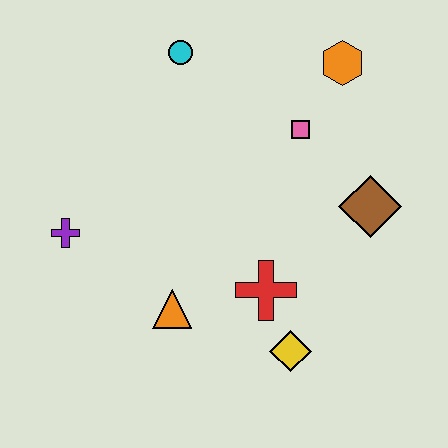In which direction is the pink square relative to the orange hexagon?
The pink square is below the orange hexagon.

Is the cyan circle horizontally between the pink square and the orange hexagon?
No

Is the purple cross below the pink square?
Yes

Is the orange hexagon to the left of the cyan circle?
No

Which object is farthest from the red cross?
The cyan circle is farthest from the red cross.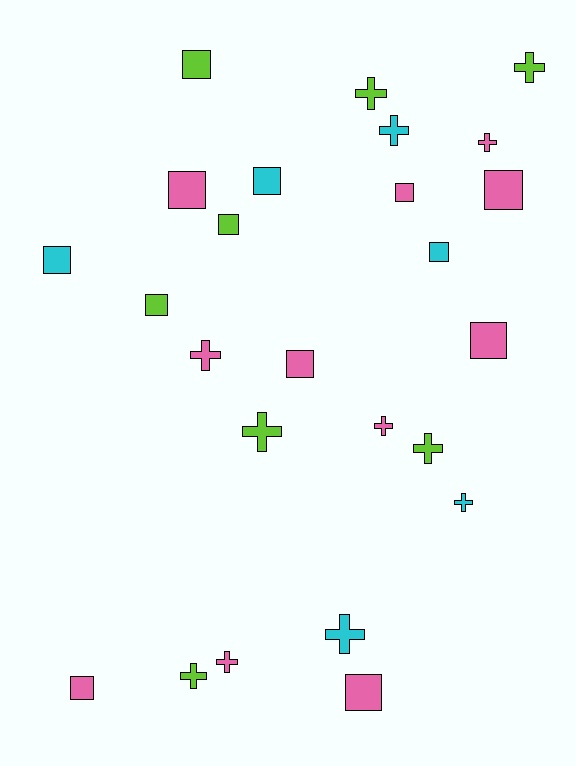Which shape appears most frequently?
Square, with 13 objects.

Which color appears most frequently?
Pink, with 11 objects.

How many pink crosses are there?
There are 4 pink crosses.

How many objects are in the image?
There are 25 objects.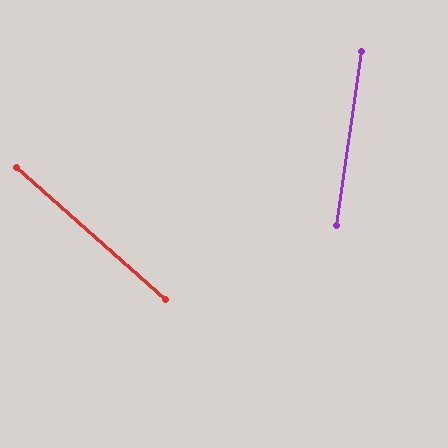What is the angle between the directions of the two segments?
Approximately 56 degrees.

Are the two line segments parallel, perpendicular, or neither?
Neither parallel nor perpendicular — they differ by about 56°.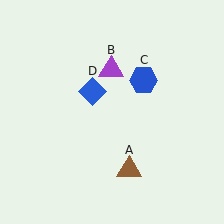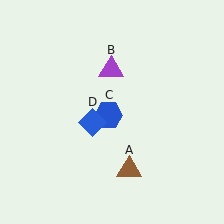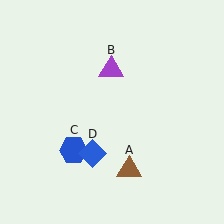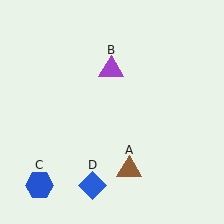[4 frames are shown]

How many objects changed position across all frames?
2 objects changed position: blue hexagon (object C), blue diamond (object D).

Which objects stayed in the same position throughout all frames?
Brown triangle (object A) and purple triangle (object B) remained stationary.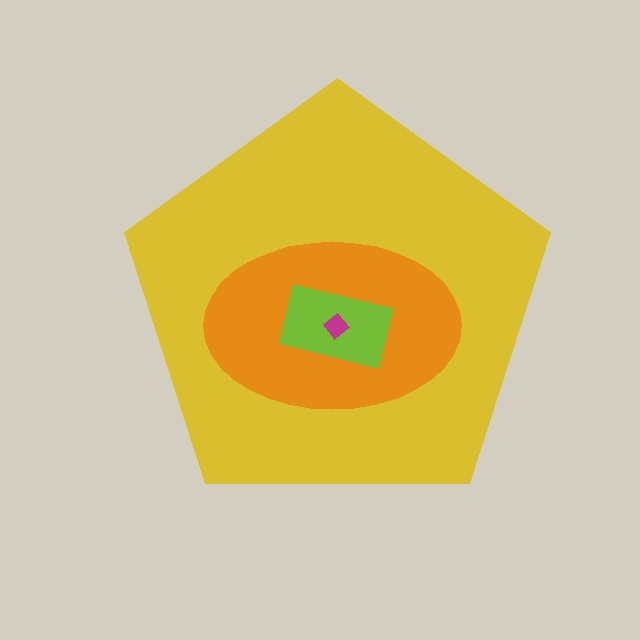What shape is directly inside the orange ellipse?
The lime rectangle.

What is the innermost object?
The magenta diamond.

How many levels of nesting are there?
4.